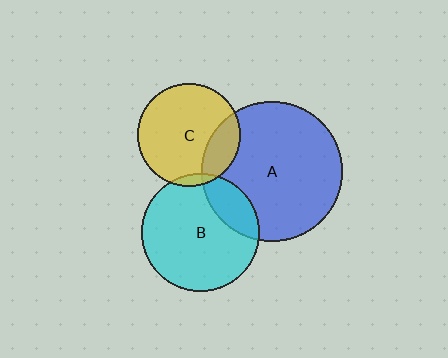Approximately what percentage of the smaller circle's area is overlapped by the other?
Approximately 20%.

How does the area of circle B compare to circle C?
Approximately 1.3 times.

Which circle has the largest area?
Circle A (blue).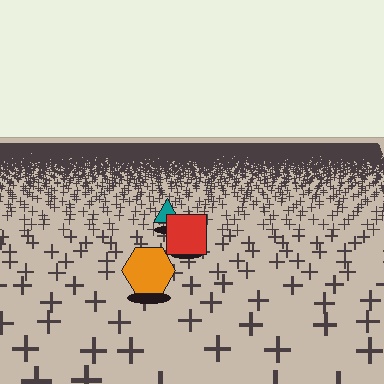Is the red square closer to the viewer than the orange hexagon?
No. The orange hexagon is closer — you can tell from the texture gradient: the ground texture is coarser near it.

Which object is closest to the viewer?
The orange hexagon is closest. The texture marks near it are larger and more spread out.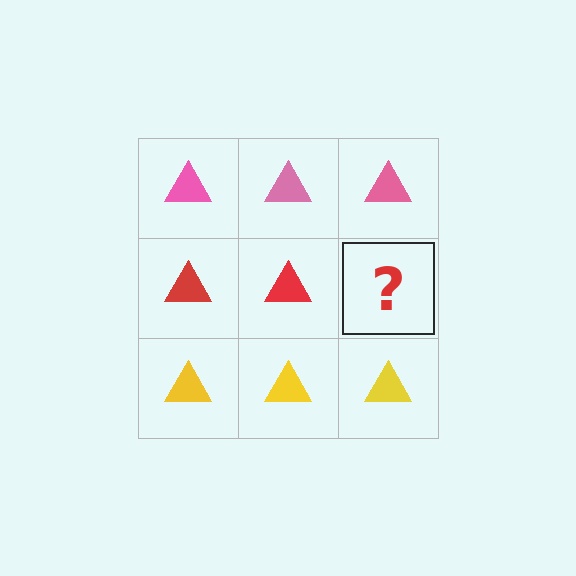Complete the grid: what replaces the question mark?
The question mark should be replaced with a red triangle.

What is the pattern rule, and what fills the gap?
The rule is that each row has a consistent color. The gap should be filled with a red triangle.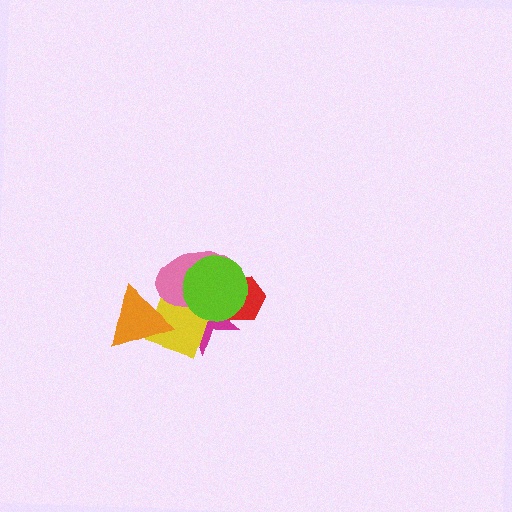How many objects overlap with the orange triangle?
3 objects overlap with the orange triangle.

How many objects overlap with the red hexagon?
3 objects overlap with the red hexagon.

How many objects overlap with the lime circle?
4 objects overlap with the lime circle.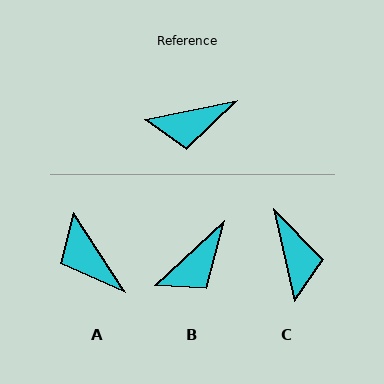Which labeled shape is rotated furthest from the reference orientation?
C, about 91 degrees away.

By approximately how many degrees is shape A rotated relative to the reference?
Approximately 68 degrees clockwise.